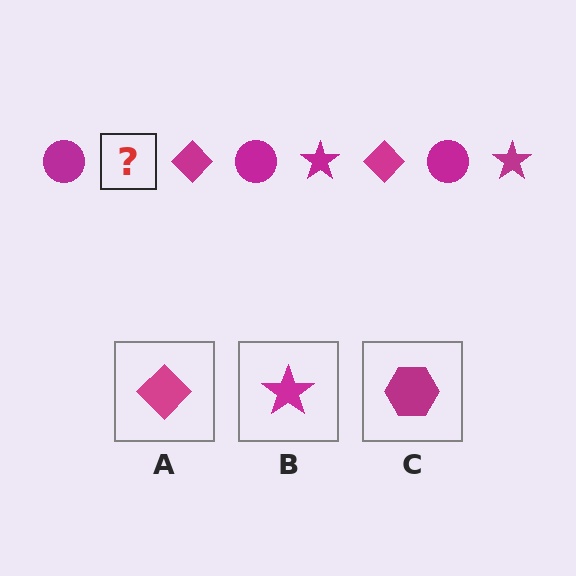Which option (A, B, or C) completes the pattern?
B.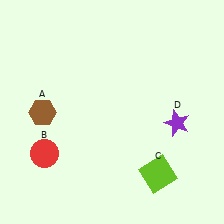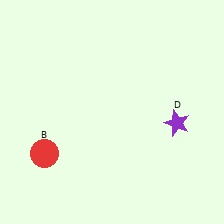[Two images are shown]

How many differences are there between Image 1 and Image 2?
There are 2 differences between the two images.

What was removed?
The lime square (C), the brown hexagon (A) were removed in Image 2.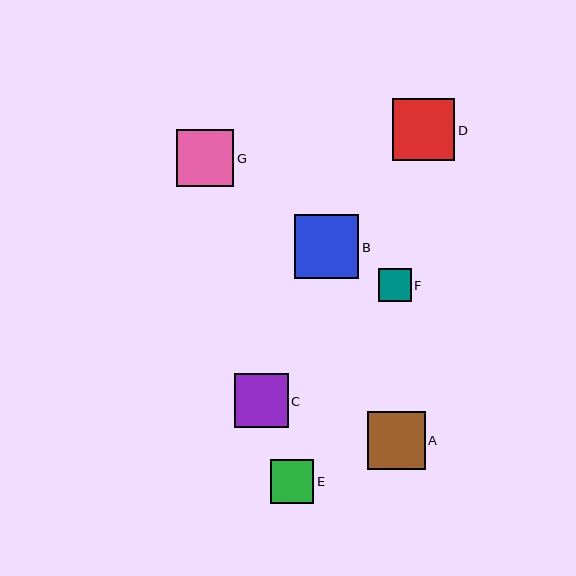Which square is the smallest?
Square F is the smallest with a size of approximately 33 pixels.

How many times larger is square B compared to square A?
Square B is approximately 1.1 times the size of square A.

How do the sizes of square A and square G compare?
Square A and square G are approximately the same size.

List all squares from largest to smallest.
From largest to smallest: B, D, A, G, C, E, F.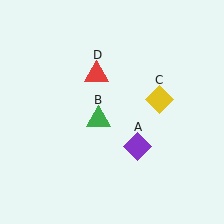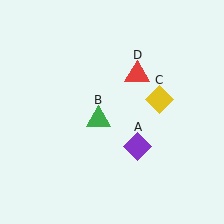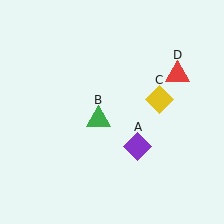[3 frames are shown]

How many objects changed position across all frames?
1 object changed position: red triangle (object D).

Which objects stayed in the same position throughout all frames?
Purple diamond (object A) and green triangle (object B) and yellow diamond (object C) remained stationary.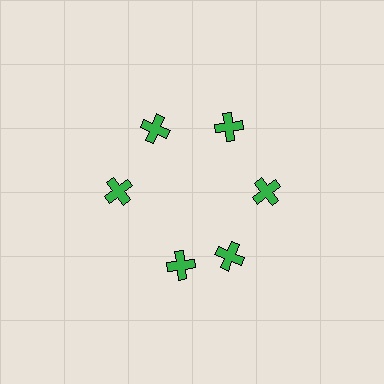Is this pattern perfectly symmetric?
No. The 6 green crosses are arranged in a ring, but one element near the 7 o'clock position is rotated out of alignment along the ring, breaking the 6-fold rotational symmetry.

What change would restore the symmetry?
The symmetry would be restored by rotating it back into even spacing with its neighbors so that all 6 crosses sit at equal angles and equal distance from the center.